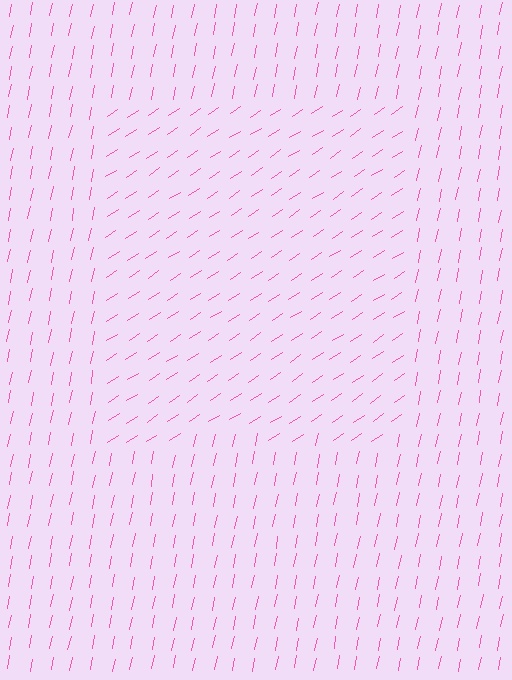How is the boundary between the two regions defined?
The boundary is defined purely by a change in line orientation (approximately 45 degrees difference). All lines are the same color and thickness.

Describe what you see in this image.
The image is filled with small pink line segments. A rectangle region in the image has lines oriented differently from the surrounding lines, creating a visible texture boundary.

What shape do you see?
I see a rectangle.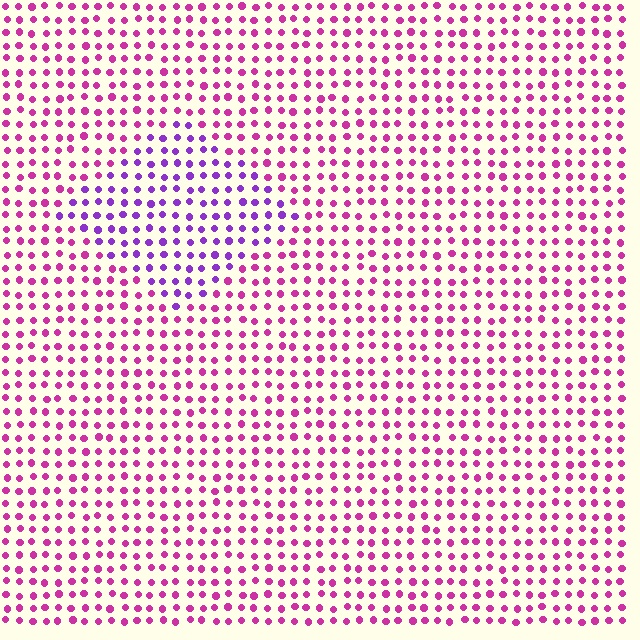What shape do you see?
I see a diamond.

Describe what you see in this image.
The image is filled with small magenta elements in a uniform arrangement. A diamond-shaped region is visible where the elements are tinted to a slightly different hue, forming a subtle color boundary.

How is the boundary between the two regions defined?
The boundary is defined purely by a slight shift in hue (about 40 degrees). Spacing, size, and orientation are identical on both sides.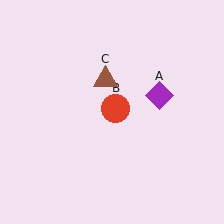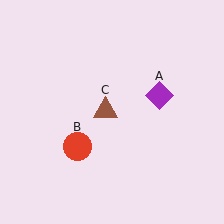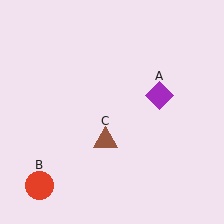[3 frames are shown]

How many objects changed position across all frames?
2 objects changed position: red circle (object B), brown triangle (object C).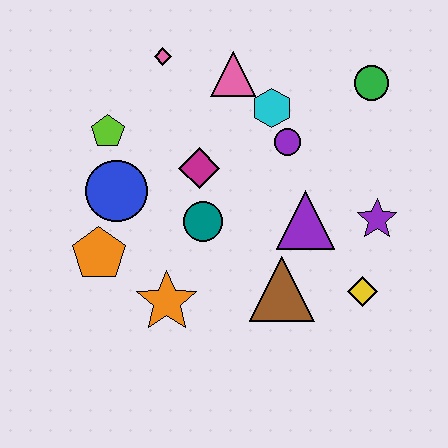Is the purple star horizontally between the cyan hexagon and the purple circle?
No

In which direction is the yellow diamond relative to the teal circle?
The yellow diamond is to the right of the teal circle.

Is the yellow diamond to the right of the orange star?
Yes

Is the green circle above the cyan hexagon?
Yes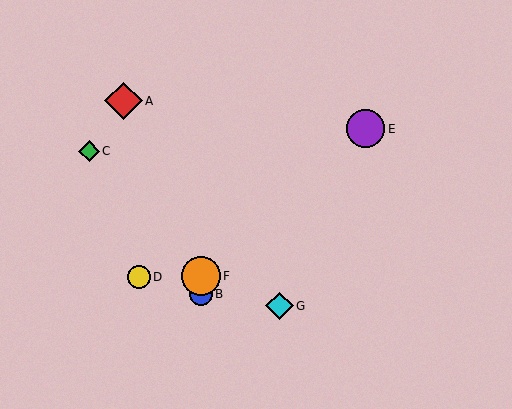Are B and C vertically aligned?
No, B is at x≈201 and C is at x≈89.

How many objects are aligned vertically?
2 objects (B, F) are aligned vertically.